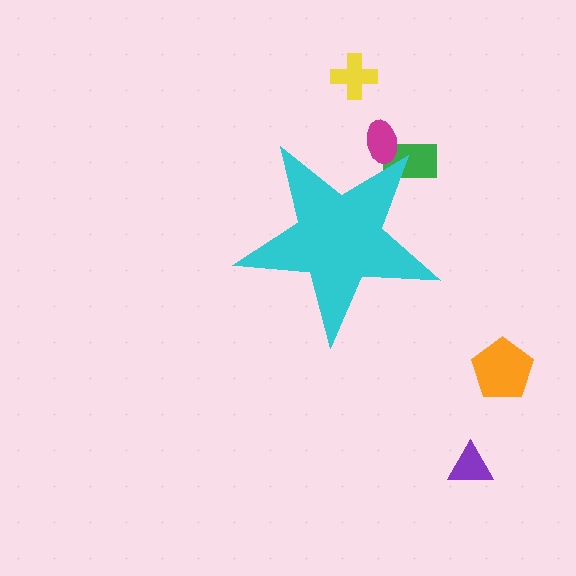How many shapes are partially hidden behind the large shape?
2 shapes are partially hidden.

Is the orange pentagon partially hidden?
No, the orange pentagon is fully visible.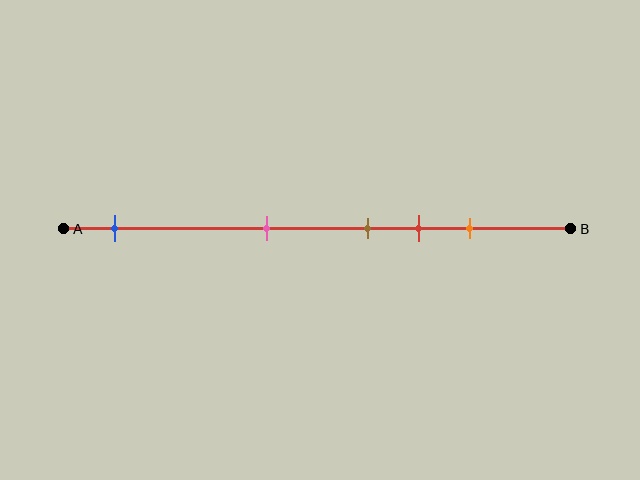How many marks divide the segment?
There are 5 marks dividing the segment.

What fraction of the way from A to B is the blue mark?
The blue mark is approximately 10% (0.1) of the way from A to B.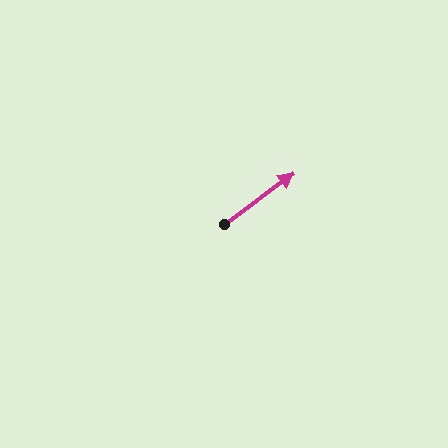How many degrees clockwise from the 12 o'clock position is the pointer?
Approximately 54 degrees.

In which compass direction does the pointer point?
Northeast.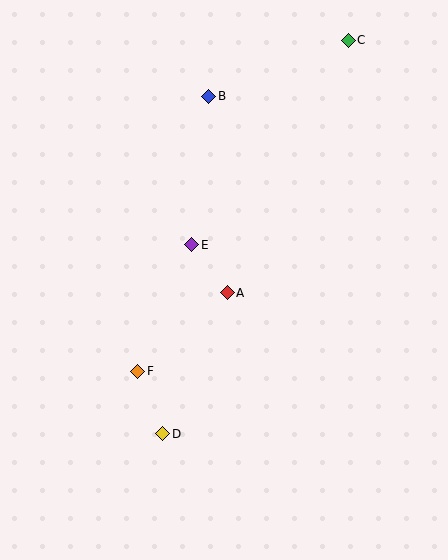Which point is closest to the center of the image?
Point A at (227, 293) is closest to the center.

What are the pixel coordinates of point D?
Point D is at (163, 434).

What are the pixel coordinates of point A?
Point A is at (227, 293).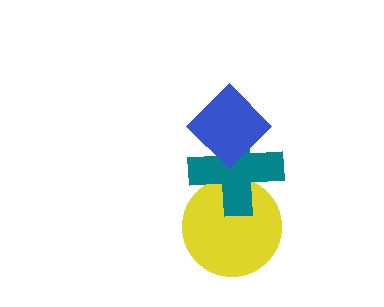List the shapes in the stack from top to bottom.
From top to bottom: the blue diamond, the teal cross, the yellow circle.